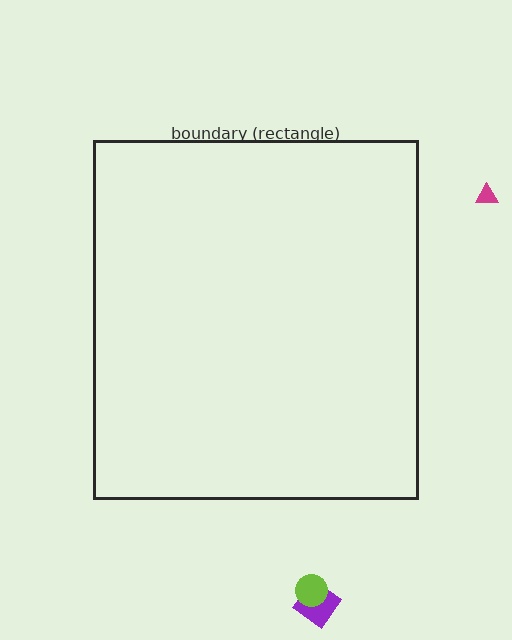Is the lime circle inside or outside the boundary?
Outside.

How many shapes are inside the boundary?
0 inside, 3 outside.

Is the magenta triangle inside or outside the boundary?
Outside.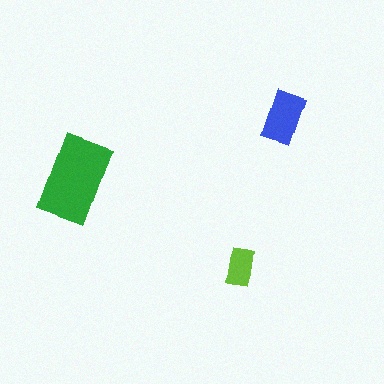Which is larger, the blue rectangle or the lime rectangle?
The blue one.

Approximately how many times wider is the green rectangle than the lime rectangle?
About 2 times wider.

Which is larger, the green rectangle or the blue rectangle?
The green one.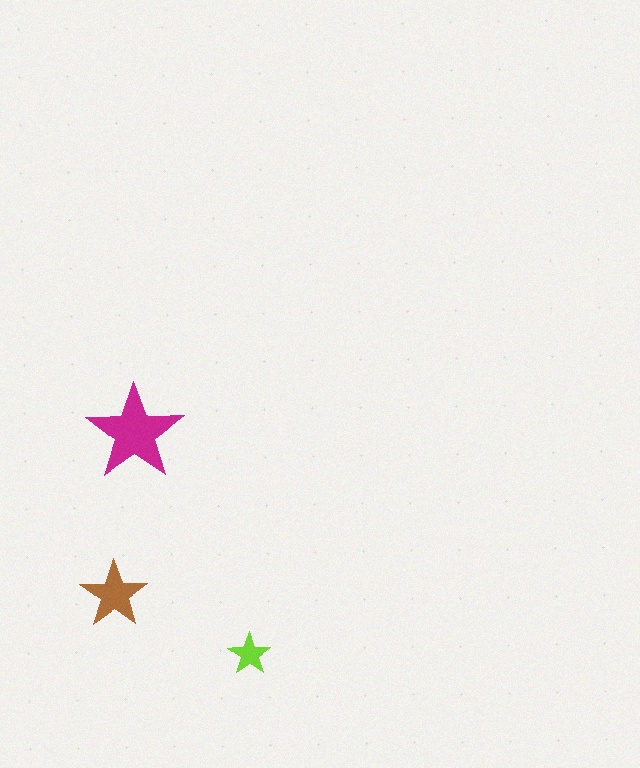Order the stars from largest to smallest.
the magenta one, the brown one, the lime one.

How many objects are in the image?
There are 3 objects in the image.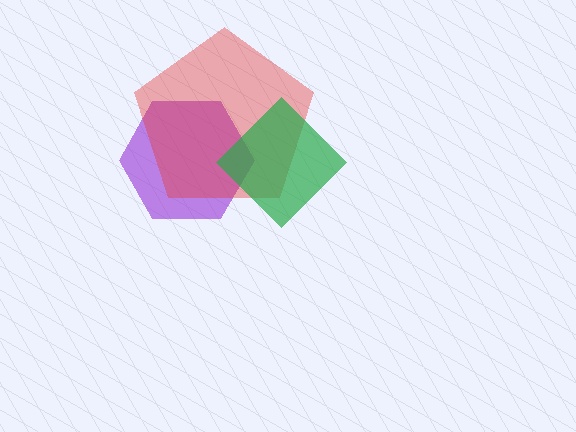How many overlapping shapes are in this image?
There are 3 overlapping shapes in the image.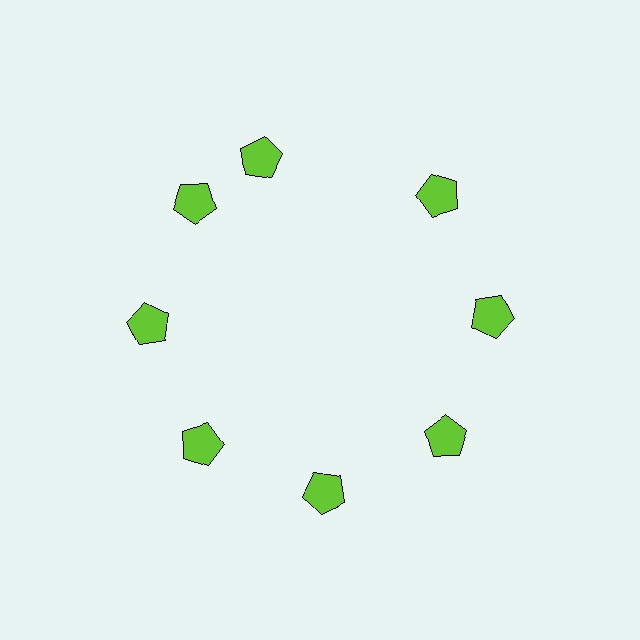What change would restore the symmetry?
The symmetry would be restored by rotating it back into even spacing with its neighbors so that all 8 pentagons sit at equal angles and equal distance from the center.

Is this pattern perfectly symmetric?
No. The 8 lime pentagons are arranged in a ring, but one element near the 12 o'clock position is rotated out of alignment along the ring, breaking the 8-fold rotational symmetry.